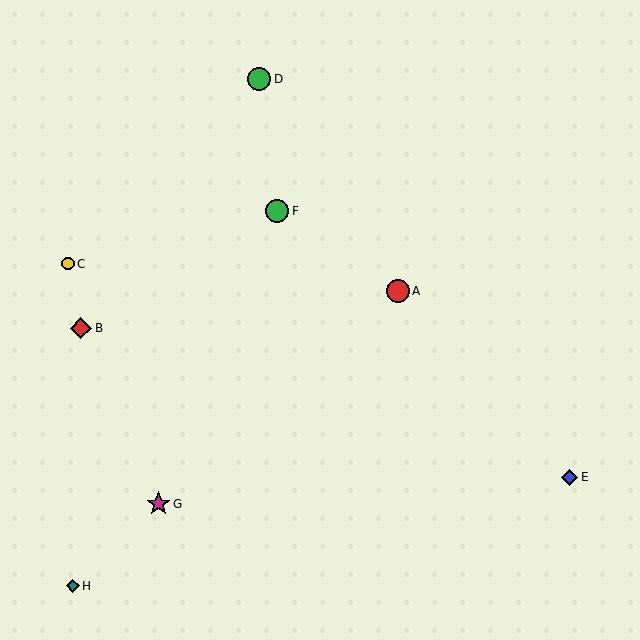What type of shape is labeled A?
Shape A is a red circle.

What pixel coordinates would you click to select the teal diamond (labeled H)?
Click at (73, 586) to select the teal diamond H.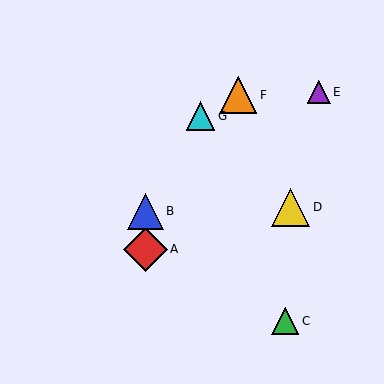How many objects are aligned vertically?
2 objects (A, B) are aligned vertically.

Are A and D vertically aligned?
No, A is at x≈146 and D is at x≈291.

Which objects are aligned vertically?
Objects A, B are aligned vertically.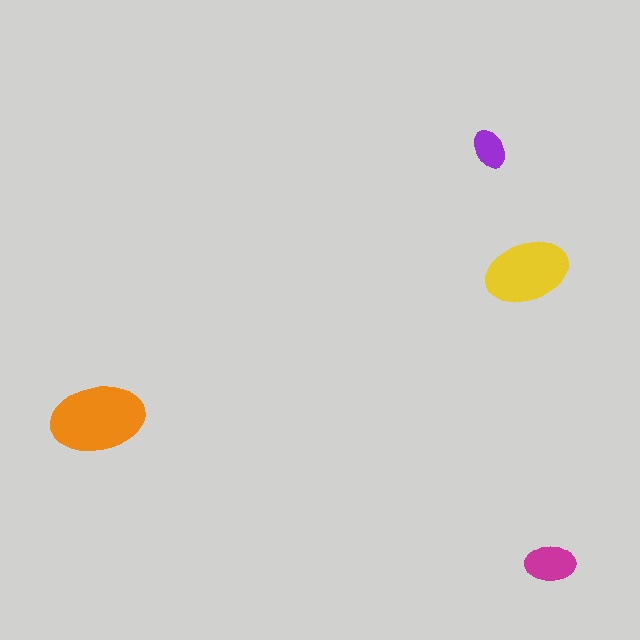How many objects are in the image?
There are 4 objects in the image.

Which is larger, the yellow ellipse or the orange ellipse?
The orange one.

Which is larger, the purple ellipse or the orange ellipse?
The orange one.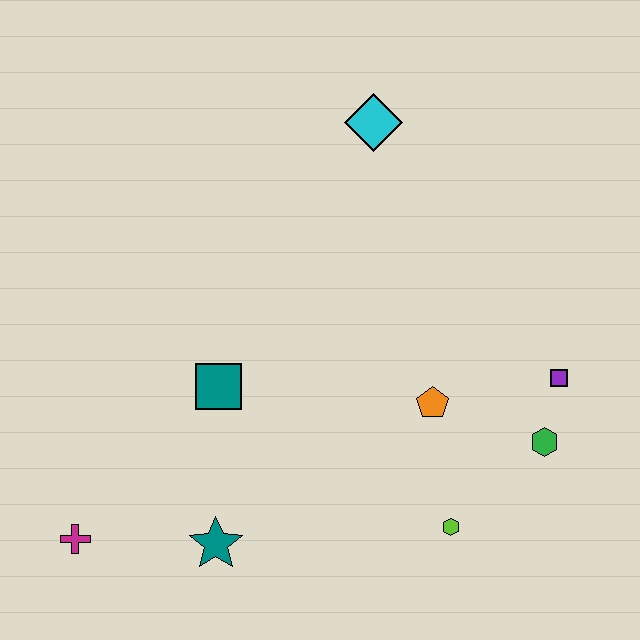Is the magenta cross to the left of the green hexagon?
Yes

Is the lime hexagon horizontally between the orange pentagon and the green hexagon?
Yes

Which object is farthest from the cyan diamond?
The magenta cross is farthest from the cyan diamond.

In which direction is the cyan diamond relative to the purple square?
The cyan diamond is above the purple square.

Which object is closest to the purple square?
The green hexagon is closest to the purple square.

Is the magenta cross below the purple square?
Yes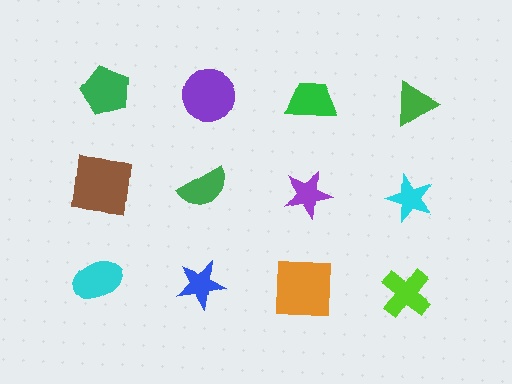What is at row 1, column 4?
A green triangle.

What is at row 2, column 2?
A green semicircle.